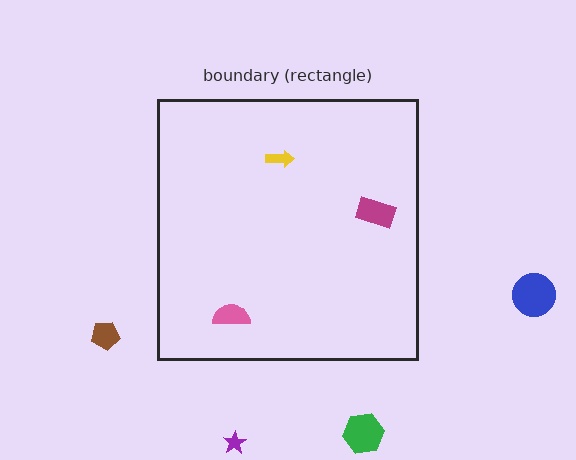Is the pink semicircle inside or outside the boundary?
Inside.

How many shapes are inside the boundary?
3 inside, 4 outside.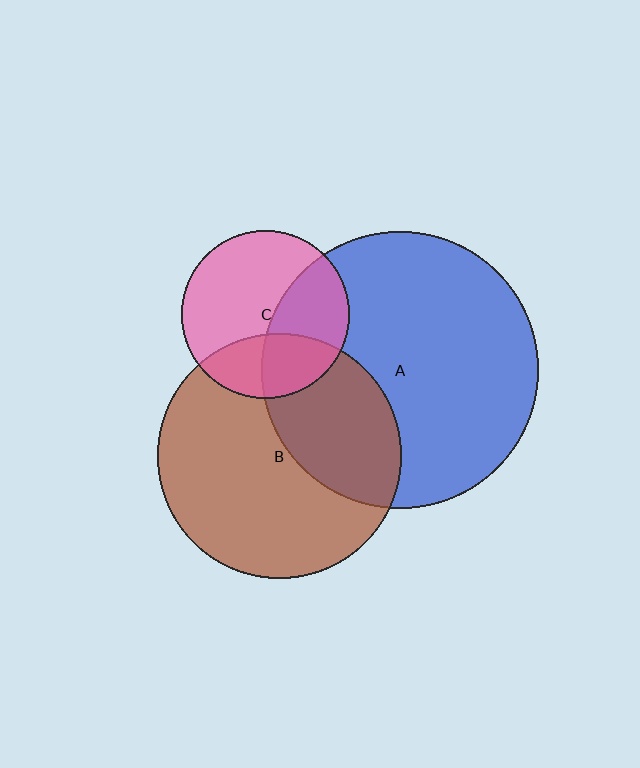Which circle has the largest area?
Circle A (blue).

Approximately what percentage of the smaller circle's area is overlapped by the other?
Approximately 35%.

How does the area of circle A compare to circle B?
Approximately 1.3 times.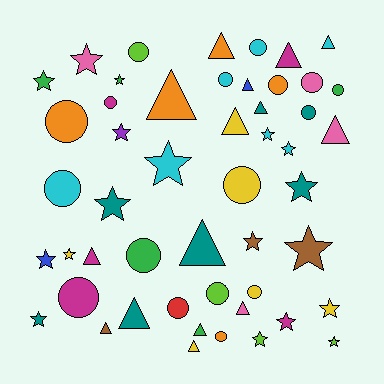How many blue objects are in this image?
There are 2 blue objects.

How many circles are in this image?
There are 17 circles.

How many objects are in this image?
There are 50 objects.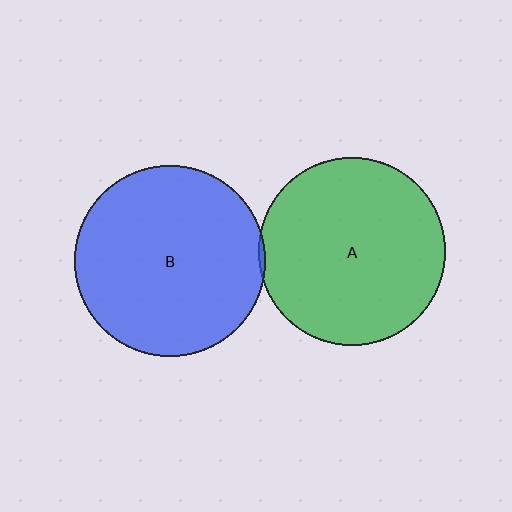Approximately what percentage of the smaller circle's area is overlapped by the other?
Approximately 5%.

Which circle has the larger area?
Circle B (blue).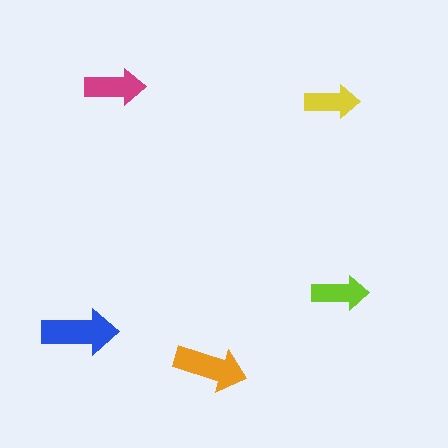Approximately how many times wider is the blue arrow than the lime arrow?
About 1.5 times wider.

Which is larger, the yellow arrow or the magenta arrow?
The magenta one.